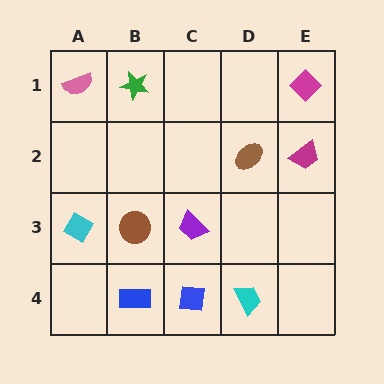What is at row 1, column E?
A magenta diamond.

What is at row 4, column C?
A blue square.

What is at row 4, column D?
A cyan trapezoid.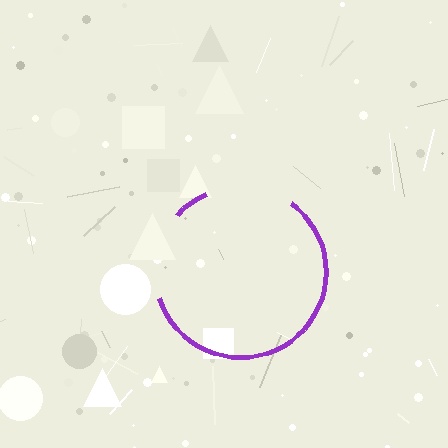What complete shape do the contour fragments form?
The contour fragments form a circle.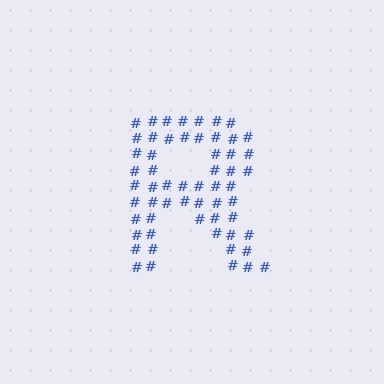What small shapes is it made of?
It is made of small hash symbols.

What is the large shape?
The large shape is the letter R.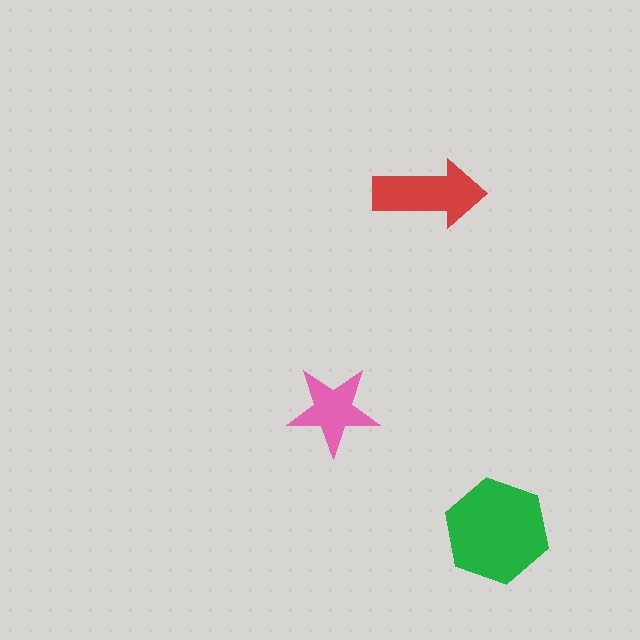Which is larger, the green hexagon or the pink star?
The green hexagon.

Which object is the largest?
The green hexagon.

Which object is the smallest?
The pink star.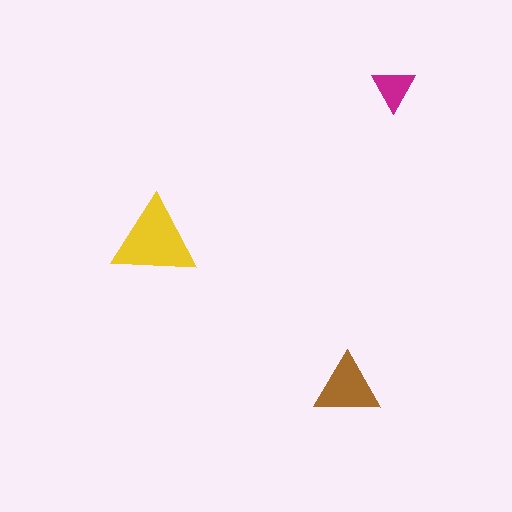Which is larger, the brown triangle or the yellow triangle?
The yellow one.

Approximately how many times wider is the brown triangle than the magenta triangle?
About 1.5 times wider.